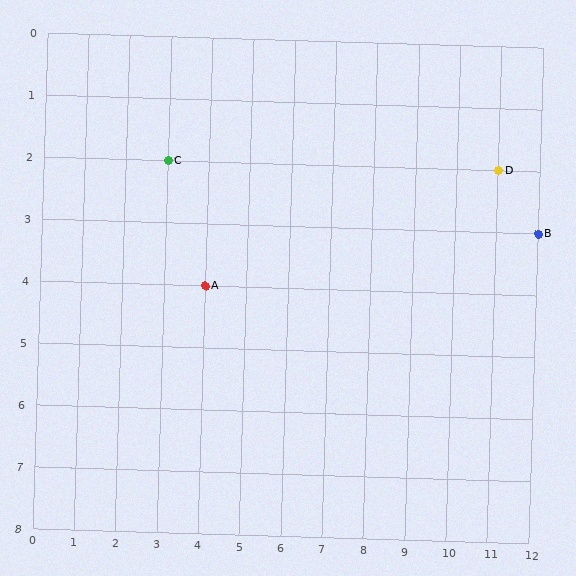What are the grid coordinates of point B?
Point B is at grid coordinates (12, 3).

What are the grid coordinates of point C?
Point C is at grid coordinates (3, 2).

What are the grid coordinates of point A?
Point A is at grid coordinates (4, 4).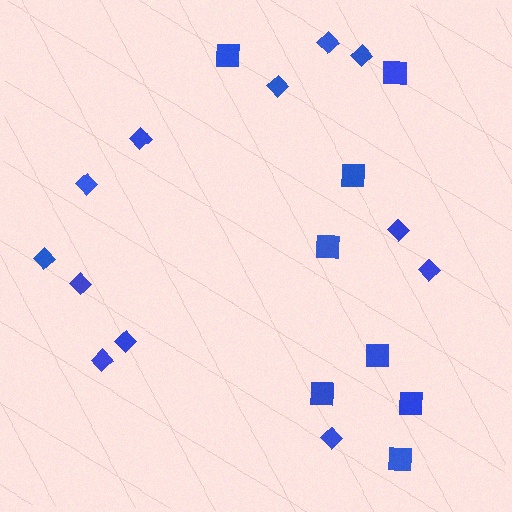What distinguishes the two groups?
There are 2 groups: one group of diamonds (12) and one group of squares (8).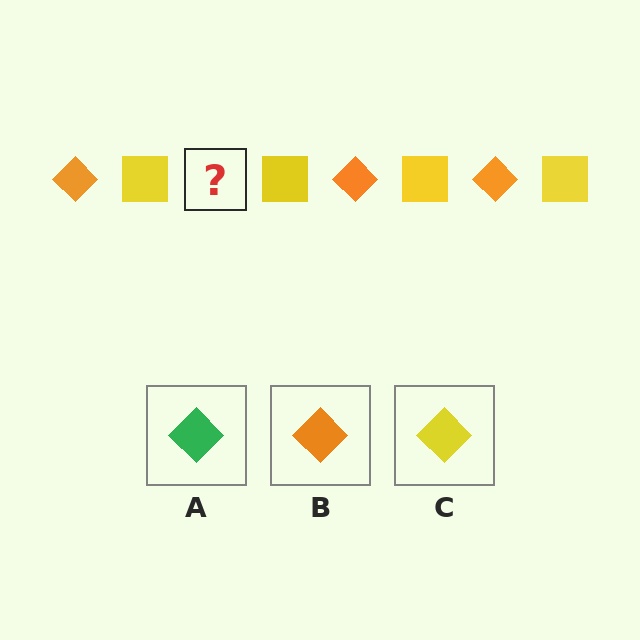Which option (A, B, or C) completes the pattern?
B.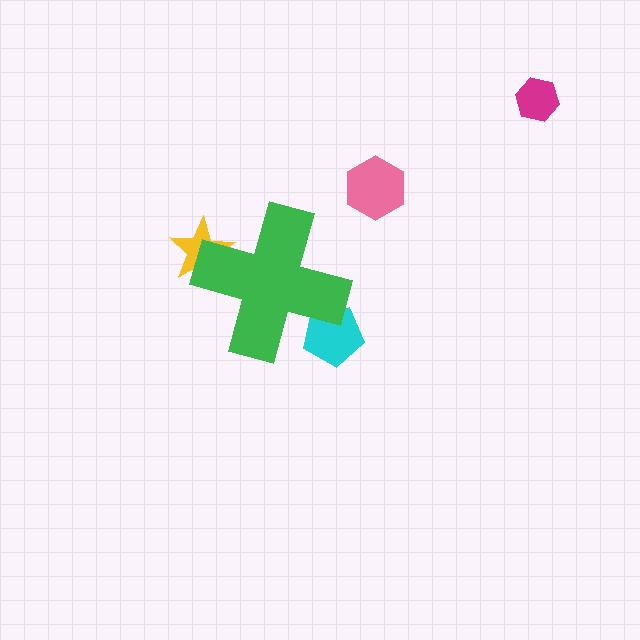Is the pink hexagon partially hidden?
No, the pink hexagon is fully visible.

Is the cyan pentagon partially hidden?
Yes, the cyan pentagon is partially hidden behind the green cross.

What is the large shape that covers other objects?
A green cross.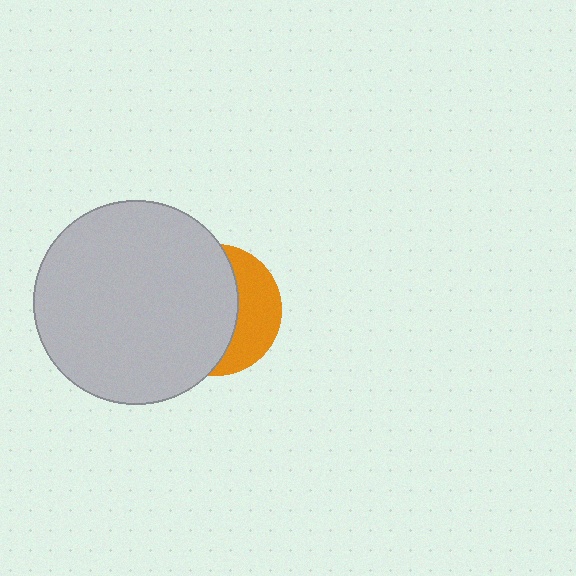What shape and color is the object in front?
The object in front is a light gray circle.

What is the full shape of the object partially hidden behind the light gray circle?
The partially hidden object is an orange circle.